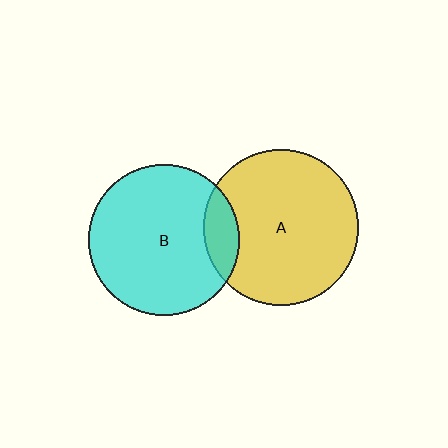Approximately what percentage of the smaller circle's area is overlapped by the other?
Approximately 15%.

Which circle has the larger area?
Circle A (yellow).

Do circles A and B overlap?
Yes.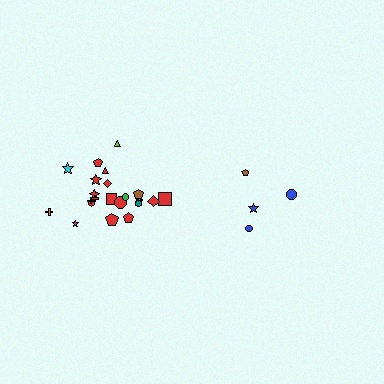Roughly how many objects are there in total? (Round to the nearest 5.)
Roughly 25 objects in total.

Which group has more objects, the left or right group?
The left group.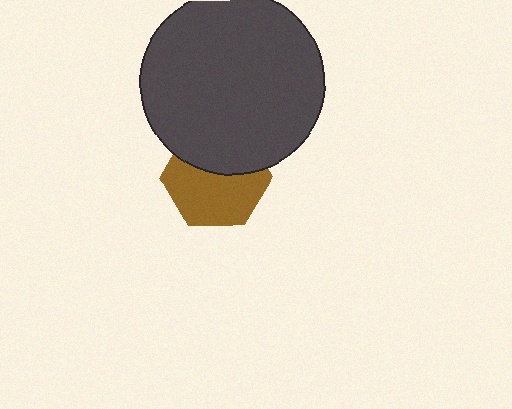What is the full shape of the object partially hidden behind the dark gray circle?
The partially hidden object is a brown hexagon.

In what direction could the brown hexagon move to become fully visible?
The brown hexagon could move down. That would shift it out from behind the dark gray circle entirely.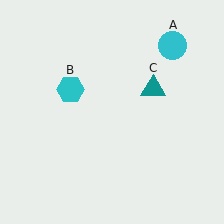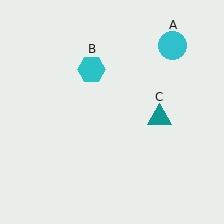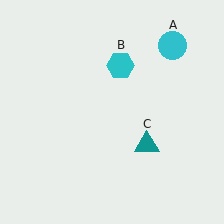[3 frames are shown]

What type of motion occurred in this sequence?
The cyan hexagon (object B), teal triangle (object C) rotated clockwise around the center of the scene.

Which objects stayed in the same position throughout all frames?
Cyan circle (object A) remained stationary.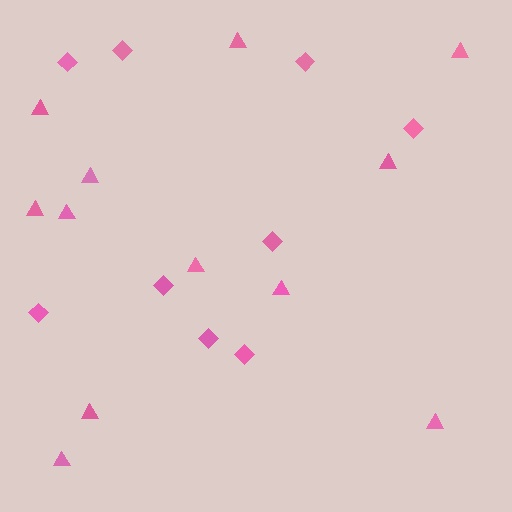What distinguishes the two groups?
There are 2 groups: one group of triangles (12) and one group of diamonds (9).